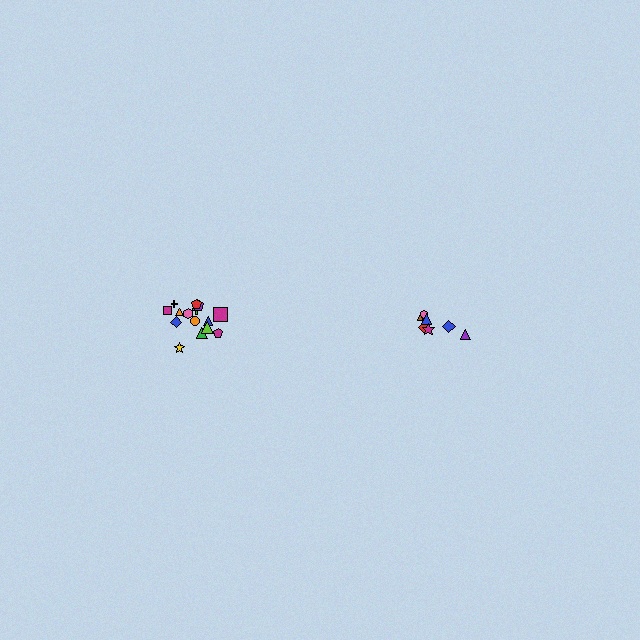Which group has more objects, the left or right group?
The left group.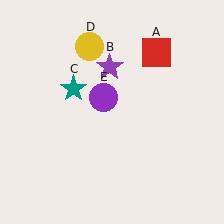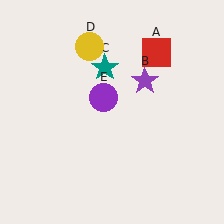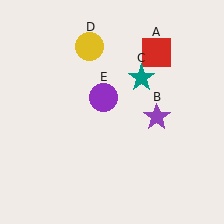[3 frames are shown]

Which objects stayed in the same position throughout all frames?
Red square (object A) and yellow circle (object D) and purple circle (object E) remained stationary.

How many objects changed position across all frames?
2 objects changed position: purple star (object B), teal star (object C).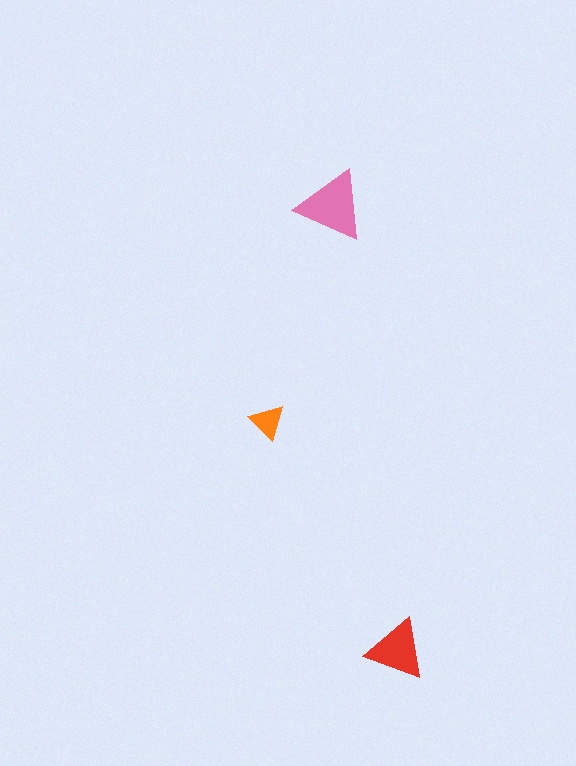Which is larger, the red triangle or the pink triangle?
The pink one.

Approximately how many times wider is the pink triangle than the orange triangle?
About 2 times wider.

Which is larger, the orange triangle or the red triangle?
The red one.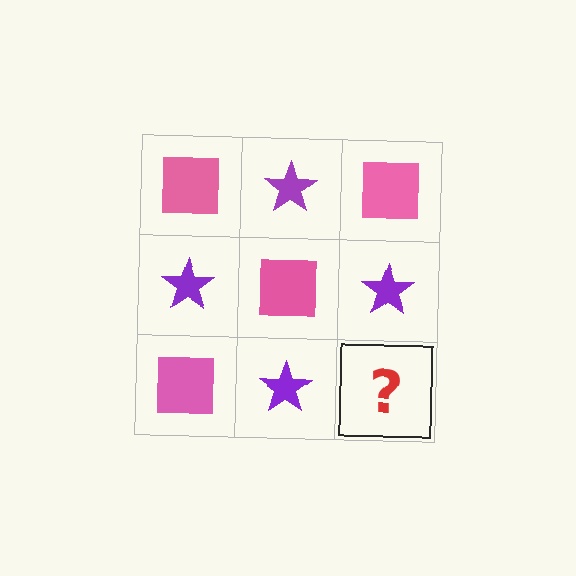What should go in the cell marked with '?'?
The missing cell should contain a pink square.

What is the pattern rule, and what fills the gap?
The rule is that it alternates pink square and purple star in a checkerboard pattern. The gap should be filled with a pink square.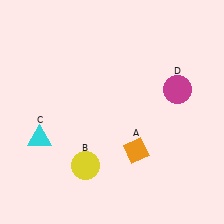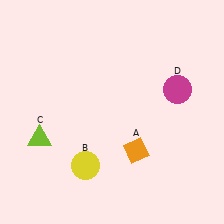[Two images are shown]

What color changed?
The triangle (C) changed from cyan in Image 1 to lime in Image 2.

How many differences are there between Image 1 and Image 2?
There is 1 difference between the two images.